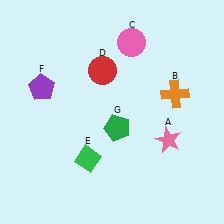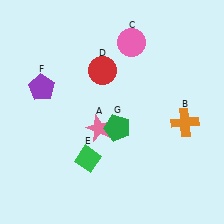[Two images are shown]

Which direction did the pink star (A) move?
The pink star (A) moved left.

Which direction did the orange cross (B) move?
The orange cross (B) moved down.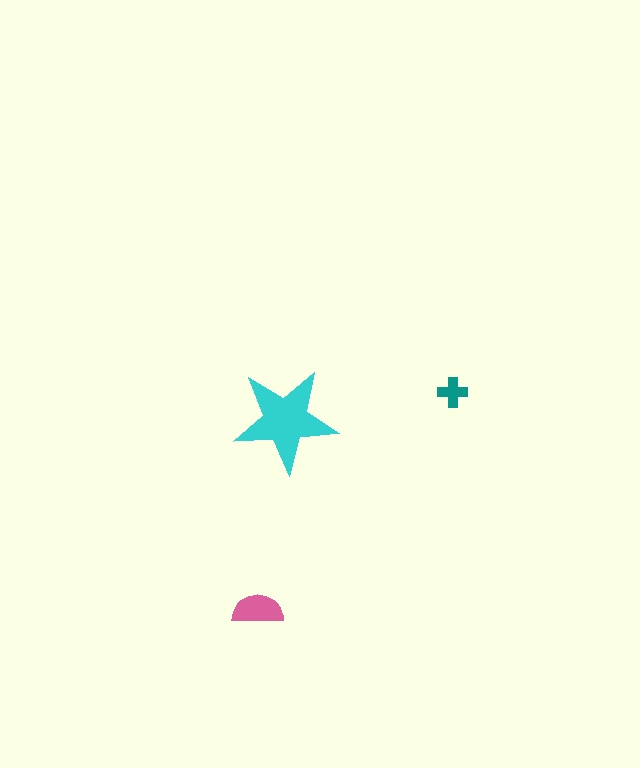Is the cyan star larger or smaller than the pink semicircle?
Larger.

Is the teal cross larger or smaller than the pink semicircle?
Smaller.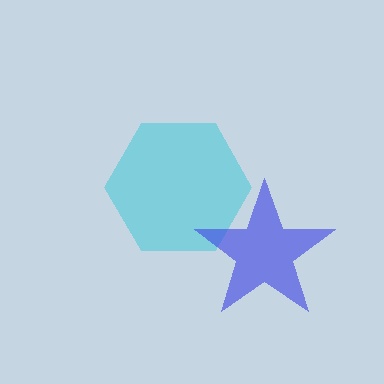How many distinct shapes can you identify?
There are 2 distinct shapes: a cyan hexagon, a blue star.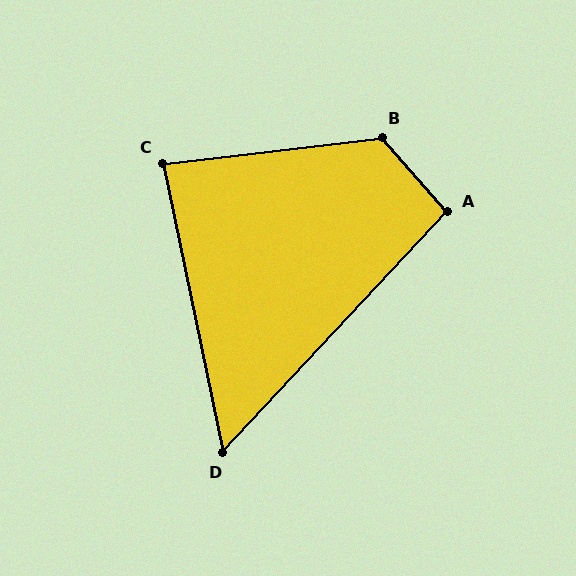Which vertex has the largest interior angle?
B, at approximately 125 degrees.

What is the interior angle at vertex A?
Approximately 95 degrees (obtuse).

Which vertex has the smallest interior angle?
D, at approximately 55 degrees.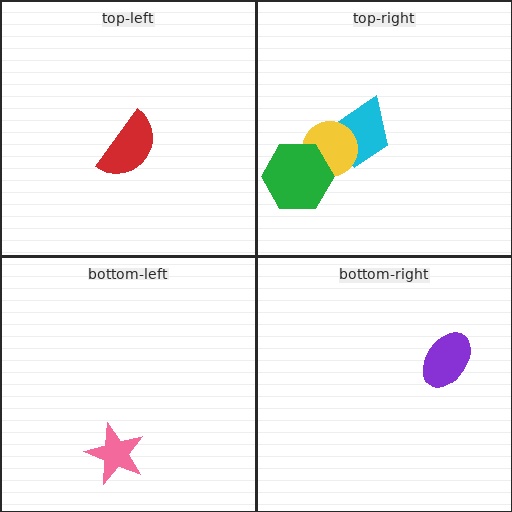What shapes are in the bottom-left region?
The pink star.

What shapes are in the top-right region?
The cyan trapezoid, the yellow circle, the green hexagon.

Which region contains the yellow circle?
The top-right region.